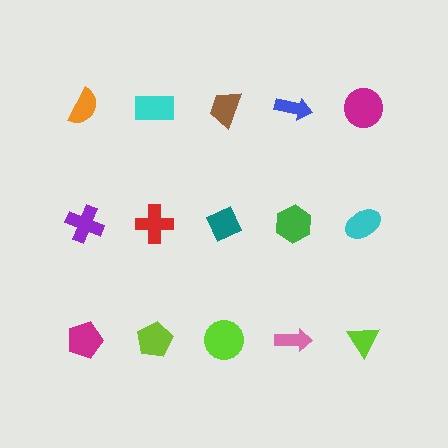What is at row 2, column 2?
A red cross.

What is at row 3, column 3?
A lime circle.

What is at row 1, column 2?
A cyan rectangle.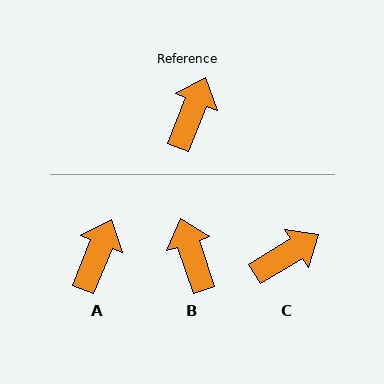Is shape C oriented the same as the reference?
No, it is off by about 37 degrees.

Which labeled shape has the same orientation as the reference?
A.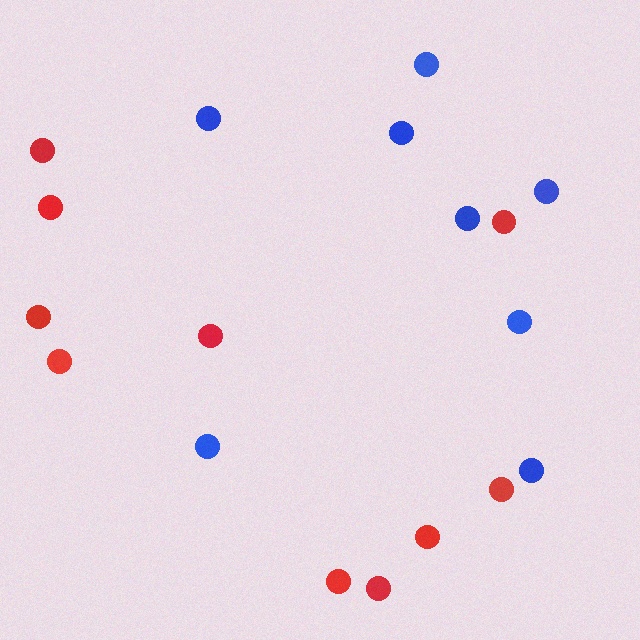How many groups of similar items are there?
There are 2 groups: one group of blue circles (8) and one group of red circles (10).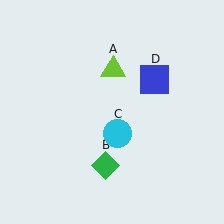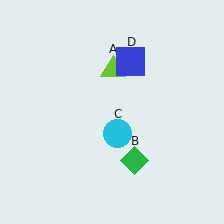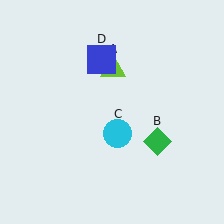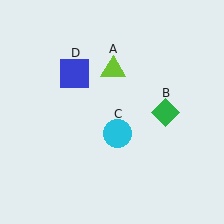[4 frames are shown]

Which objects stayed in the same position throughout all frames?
Lime triangle (object A) and cyan circle (object C) remained stationary.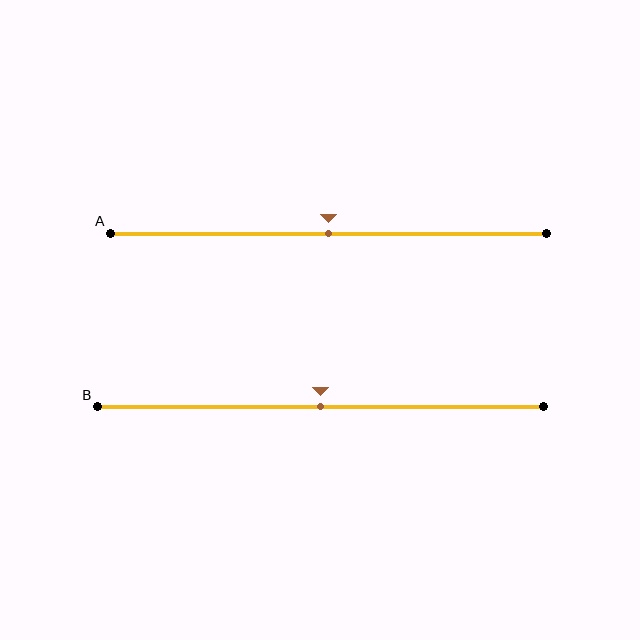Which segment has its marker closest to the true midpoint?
Segment A has its marker closest to the true midpoint.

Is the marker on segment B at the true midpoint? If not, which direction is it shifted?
Yes, the marker on segment B is at the true midpoint.